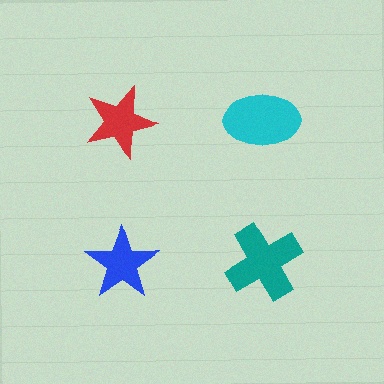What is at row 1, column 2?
A cyan ellipse.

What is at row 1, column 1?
A red star.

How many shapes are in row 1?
2 shapes.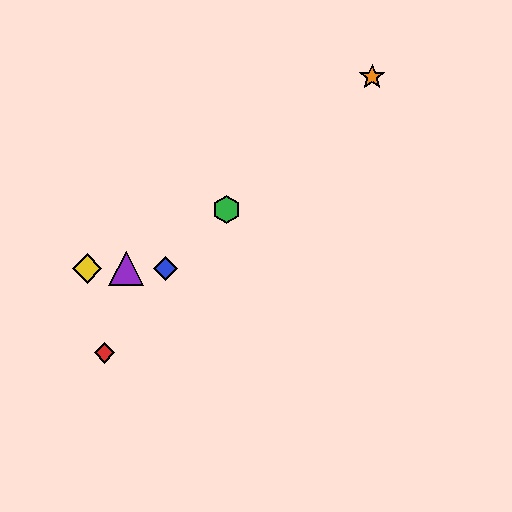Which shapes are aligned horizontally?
The blue diamond, the yellow diamond, the purple triangle are aligned horizontally.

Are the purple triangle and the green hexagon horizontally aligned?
No, the purple triangle is at y≈269 and the green hexagon is at y≈210.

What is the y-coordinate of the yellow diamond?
The yellow diamond is at y≈269.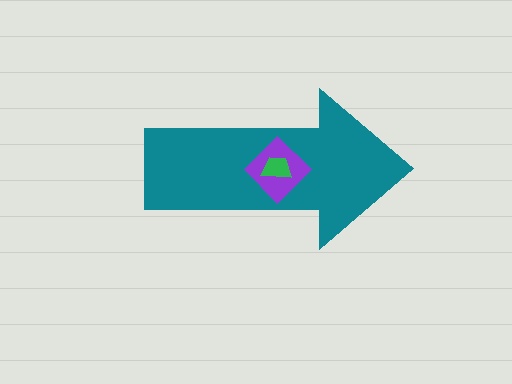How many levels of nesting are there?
3.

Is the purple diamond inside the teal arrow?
Yes.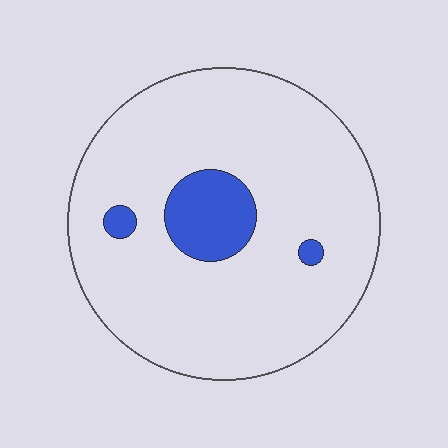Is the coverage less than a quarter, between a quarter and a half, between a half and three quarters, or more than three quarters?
Less than a quarter.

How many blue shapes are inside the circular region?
3.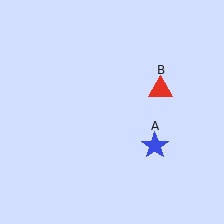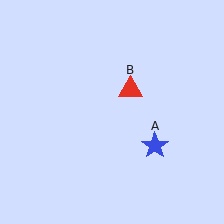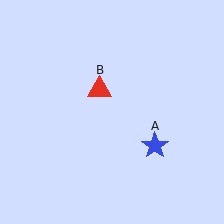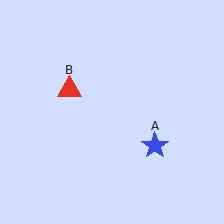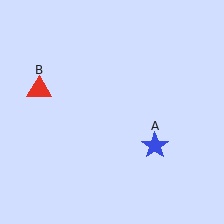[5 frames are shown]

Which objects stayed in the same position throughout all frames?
Blue star (object A) remained stationary.